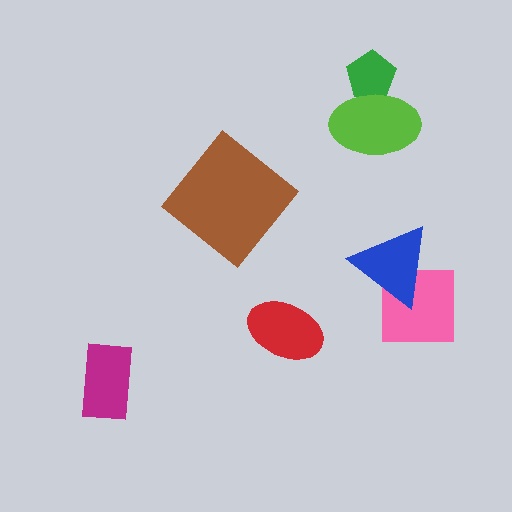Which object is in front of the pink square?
The blue triangle is in front of the pink square.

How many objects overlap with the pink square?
1 object overlaps with the pink square.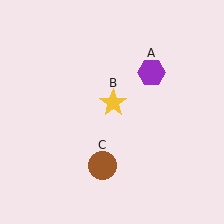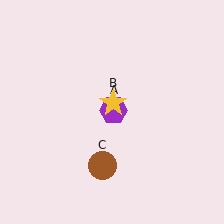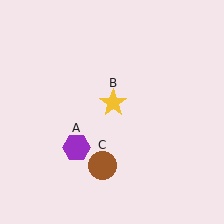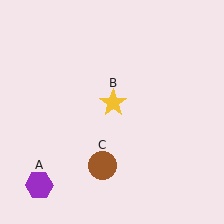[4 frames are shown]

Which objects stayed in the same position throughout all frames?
Yellow star (object B) and brown circle (object C) remained stationary.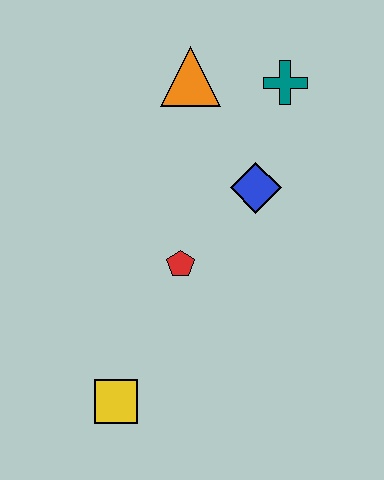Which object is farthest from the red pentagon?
The teal cross is farthest from the red pentagon.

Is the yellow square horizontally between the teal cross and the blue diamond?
No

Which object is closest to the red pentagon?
The blue diamond is closest to the red pentagon.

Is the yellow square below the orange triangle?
Yes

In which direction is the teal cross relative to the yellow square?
The teal cross is above the yellow square.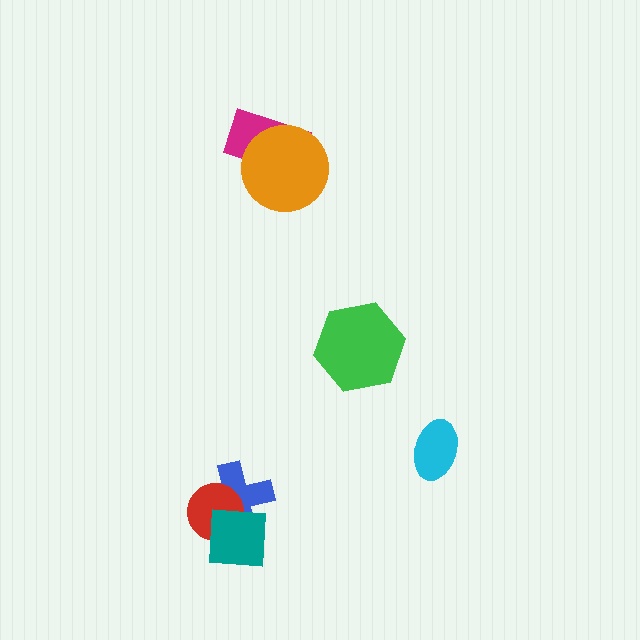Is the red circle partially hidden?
Yes, it is partially covered by another shape.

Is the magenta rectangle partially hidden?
Yes, it is partially covered by another shape.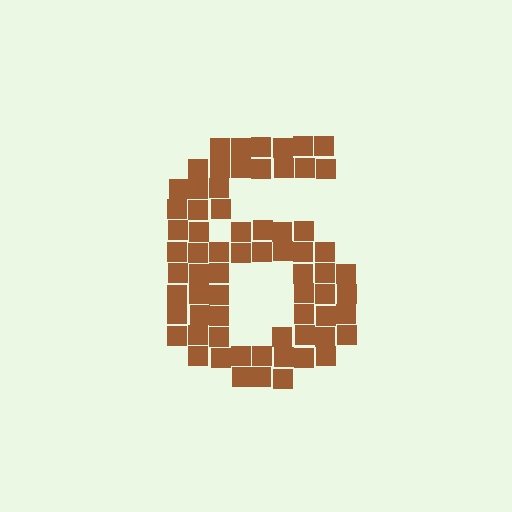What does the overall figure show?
The overall figure shows the digit 6.